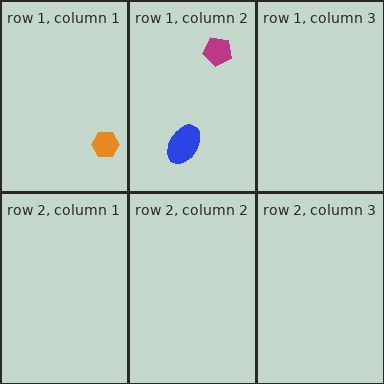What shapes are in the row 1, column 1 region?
The orange hexagon.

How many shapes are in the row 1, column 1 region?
1.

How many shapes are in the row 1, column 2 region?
2.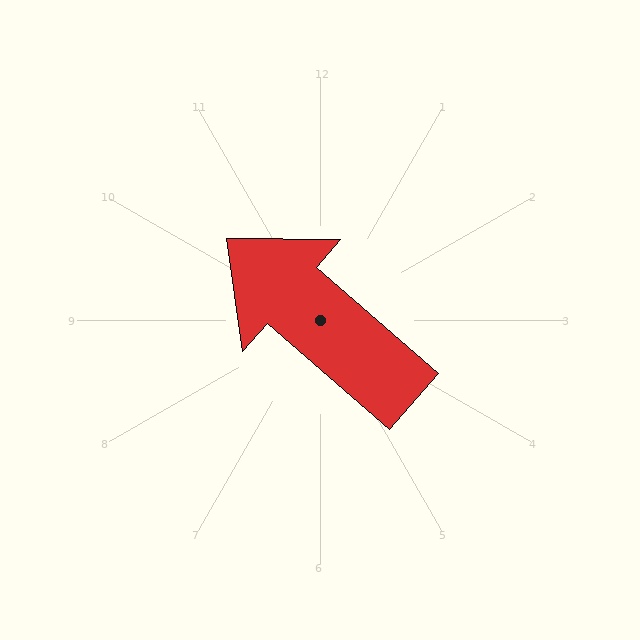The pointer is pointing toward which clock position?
Roughly 10 o'clock.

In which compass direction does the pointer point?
Northwest.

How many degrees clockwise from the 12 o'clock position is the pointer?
Approximately 311 degrees.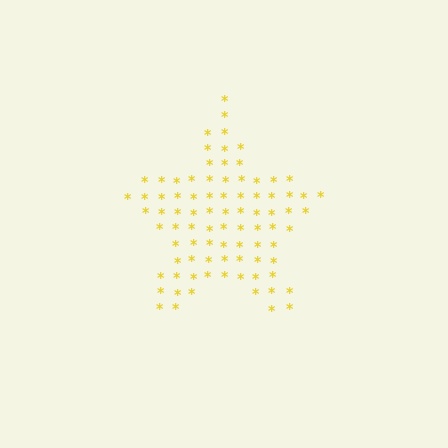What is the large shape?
The large shape is a star.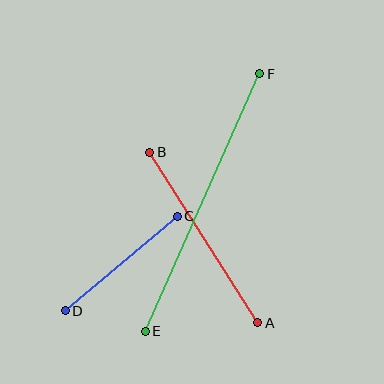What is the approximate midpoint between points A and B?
The midpoint is at approximately (204, 237) pixels.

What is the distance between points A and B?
The distance is approximately 202 pixels.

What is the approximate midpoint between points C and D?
The midpoint is at approximately (121, 263) pixels.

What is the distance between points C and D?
The distance is approximately 147 pixels.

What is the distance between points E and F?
The distance is approximately 282 pixels.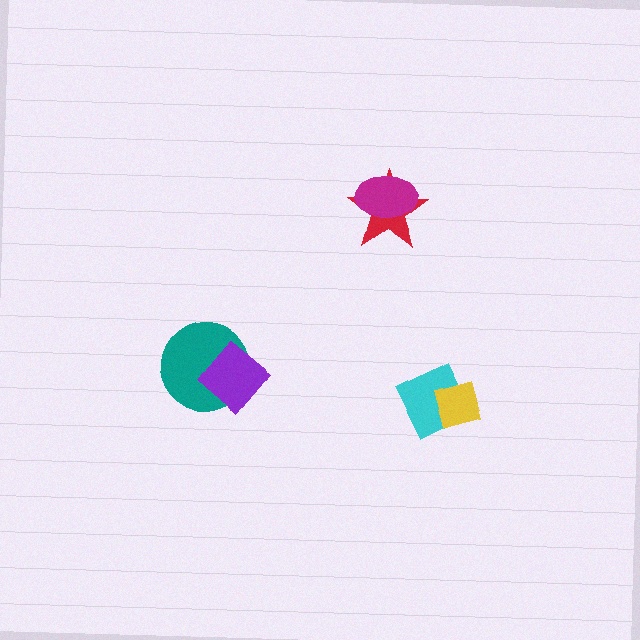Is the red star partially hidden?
Yes, it is partially covered by another shape.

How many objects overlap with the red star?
1 object overlaps with the red star.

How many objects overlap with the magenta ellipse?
1 object overlaps with the magenta ellipse.